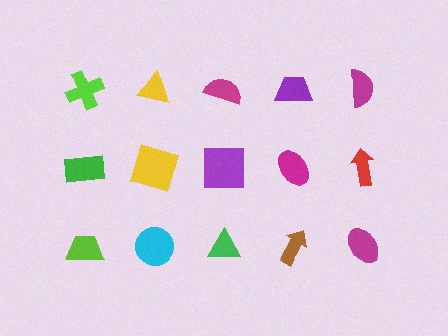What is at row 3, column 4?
A brown arrow.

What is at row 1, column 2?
A yellow triangle.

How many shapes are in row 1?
5 shapes.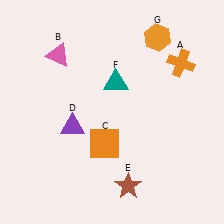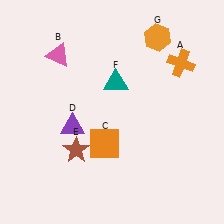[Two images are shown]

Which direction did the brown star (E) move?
The brown star (E) moved left.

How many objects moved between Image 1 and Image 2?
1 object moved between the two images.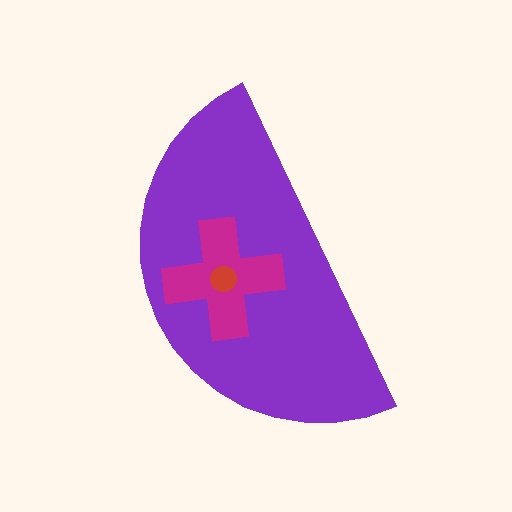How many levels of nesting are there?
3.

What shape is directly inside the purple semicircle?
The magenta cross.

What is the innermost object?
The red circle.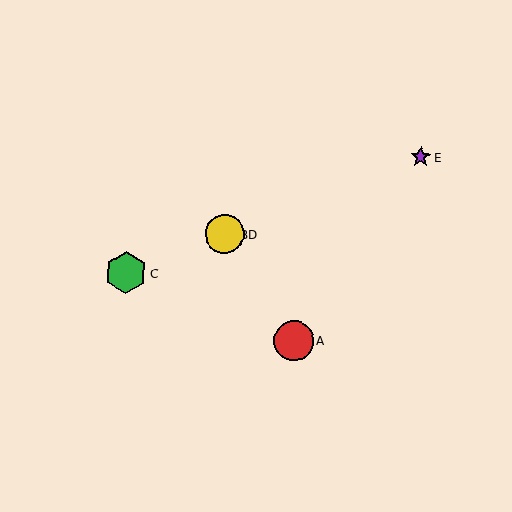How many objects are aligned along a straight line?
4 objects (B, C, D, E) are aligned along a straight line.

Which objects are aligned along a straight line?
Objects B, C, D, E are aligned along a straight line.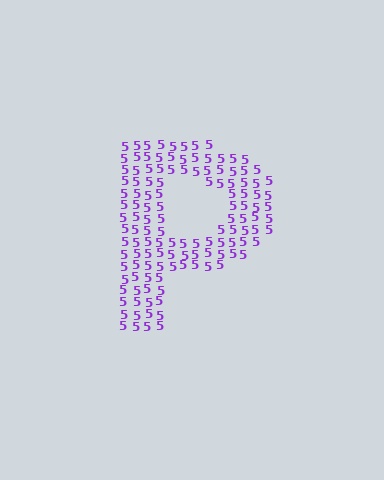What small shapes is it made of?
It is made of small digit 5's.